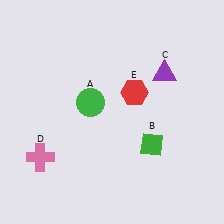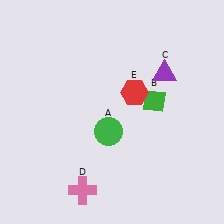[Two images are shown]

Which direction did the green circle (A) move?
The green circle (A) moved down.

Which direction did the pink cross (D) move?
The pink cross (D) moved right.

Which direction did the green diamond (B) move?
The green diamond (B) moved up.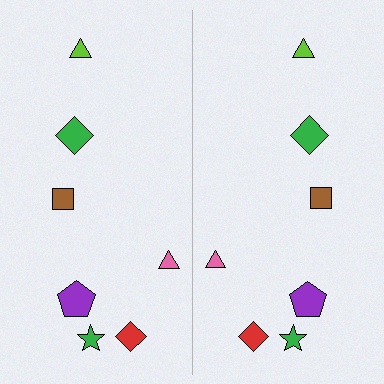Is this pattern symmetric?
Yes, this pattern has bilateral (reflection) symmetry.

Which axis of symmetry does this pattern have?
The pattern has a vertical axis of symmetry running through the center of the image.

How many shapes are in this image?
There are 14 shapes in this image.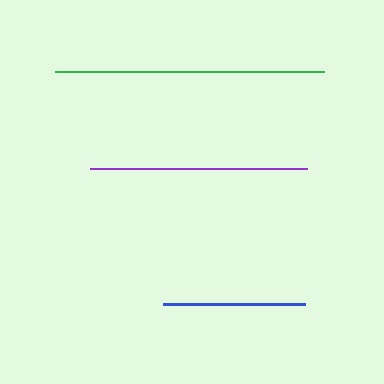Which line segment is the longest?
The green line is the longest at approximately 269 pixels.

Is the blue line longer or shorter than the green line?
The green line is longer than the blue line.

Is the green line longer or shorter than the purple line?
The green line is longer than the purple line.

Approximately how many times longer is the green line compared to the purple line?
The green line is approximately 1.2 times the length of the purple line.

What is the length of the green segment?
The green segment is approximately 269 pixels long.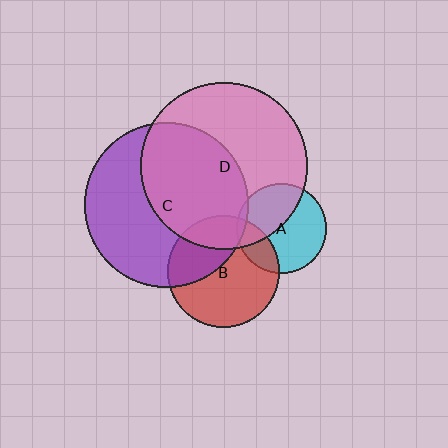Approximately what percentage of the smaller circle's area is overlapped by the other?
Approximately 5%.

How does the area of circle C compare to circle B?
Approximately 2.2 times.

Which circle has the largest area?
Circle D (pink).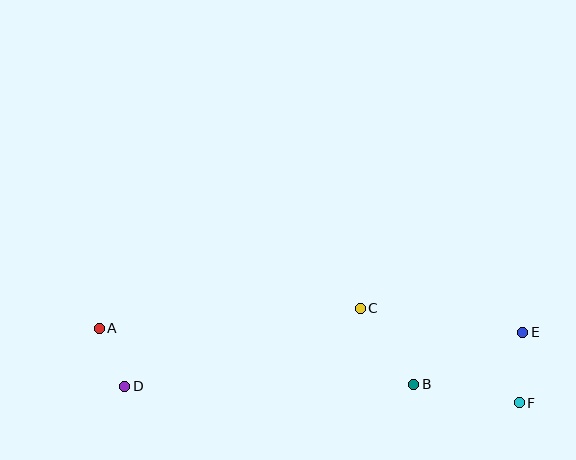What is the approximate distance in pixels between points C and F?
The distance between C and F is approximately 185 pixels.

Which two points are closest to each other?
Points A and D are closest to each other.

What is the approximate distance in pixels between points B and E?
The distance between B and E is approximately 121 pixels.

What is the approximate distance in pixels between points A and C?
The distance between A and C is approximately 262 pixels.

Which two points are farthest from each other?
Points A and F are farthest from each other.